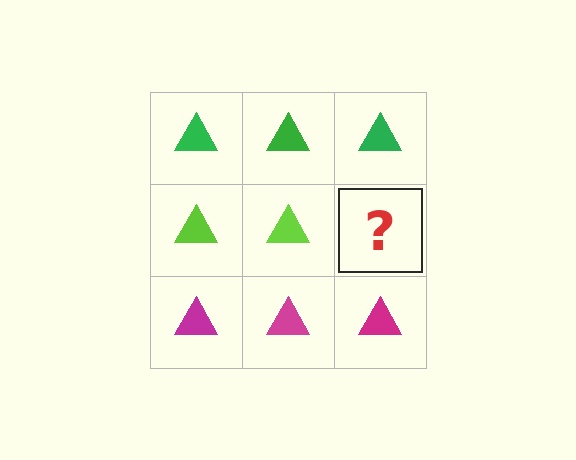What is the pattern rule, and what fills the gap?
The rule is that each row has a consistent color. The gap should be filled with a lime triangle.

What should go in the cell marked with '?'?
The missing cell should contain a lime triangle.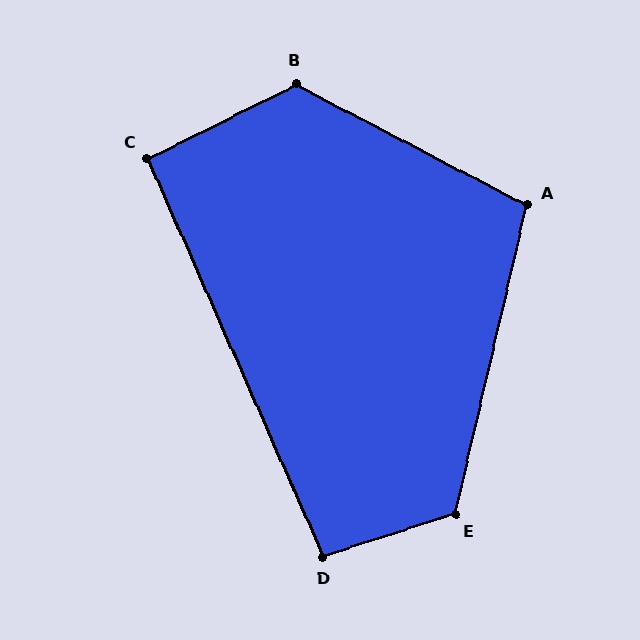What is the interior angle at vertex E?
Approximately 121 degrees (obtuse).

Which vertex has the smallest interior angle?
C, at approximately 93 degrees.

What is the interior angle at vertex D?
Approximately 96 degrees (obtuse).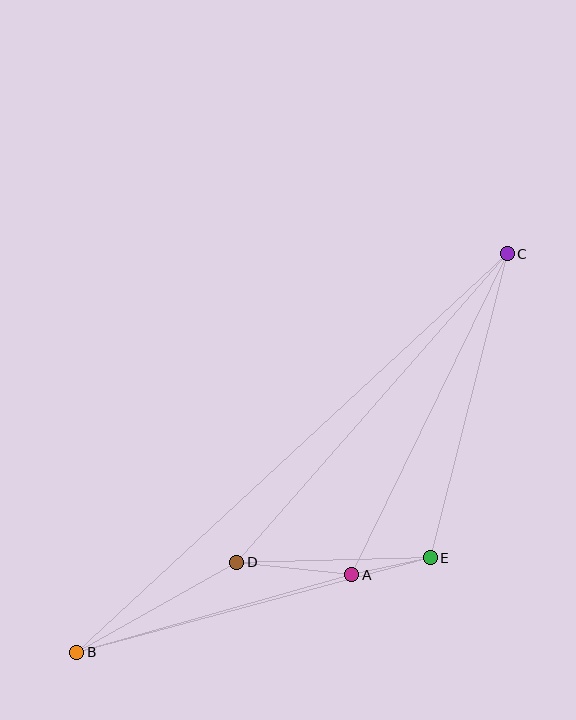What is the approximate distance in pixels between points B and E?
The distance between B and E is approximately 366 pixels.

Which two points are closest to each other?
Points A and E are closest to each other.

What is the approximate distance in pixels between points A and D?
The distance between A and D is approximately 116 pixels.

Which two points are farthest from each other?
Points B and C are farthest from each other.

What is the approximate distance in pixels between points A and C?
The distance between A and C is approximately 356 pixels.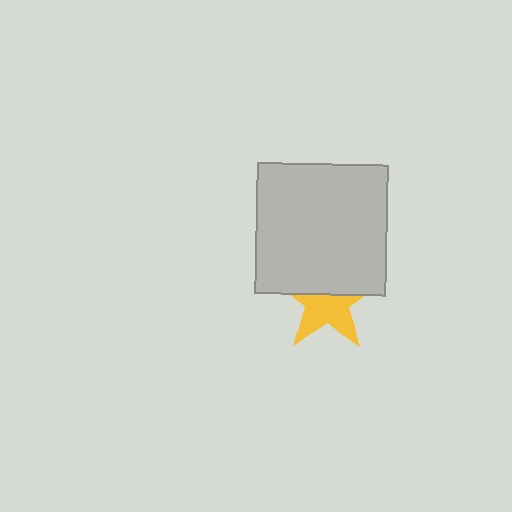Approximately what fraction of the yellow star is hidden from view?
Roughly 44% of the yellow star is hidden behind the light gray square.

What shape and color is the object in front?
The object in front is a light gray square.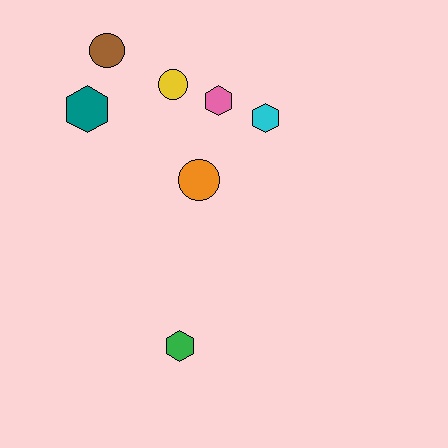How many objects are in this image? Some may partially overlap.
There are 7 objects.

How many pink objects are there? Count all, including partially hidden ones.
There is 1 pink object.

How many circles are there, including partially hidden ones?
There are 3 circles.